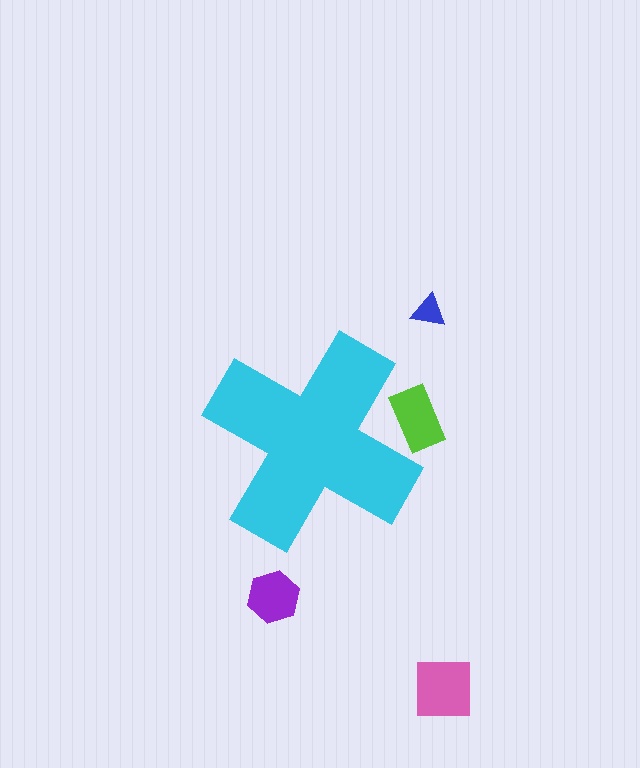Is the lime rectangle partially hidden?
Yes, the lime rectangle is partially hidden behind the cyan cross.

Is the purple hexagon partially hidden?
No, the purple hexagon is fully visible.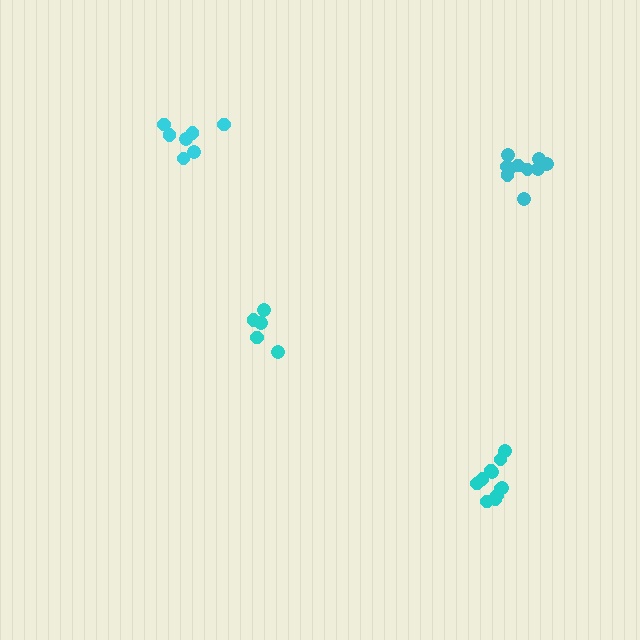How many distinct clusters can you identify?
There are 4 distinct clusters.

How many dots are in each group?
Group 1: 10 dots, Group 2: 5 dots, Group 3: 7 dots, Group 4: 11 dots (33 total).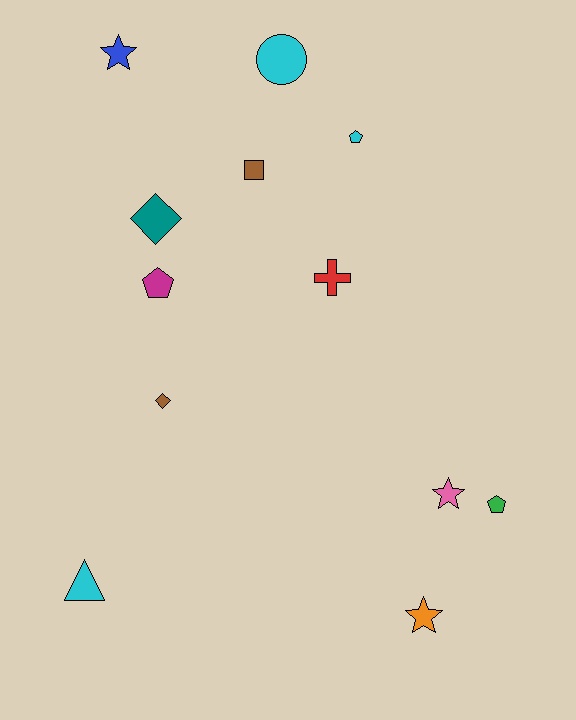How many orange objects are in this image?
There is 1 orange object.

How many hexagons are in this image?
There are no hexagons.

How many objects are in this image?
There are 12 objects.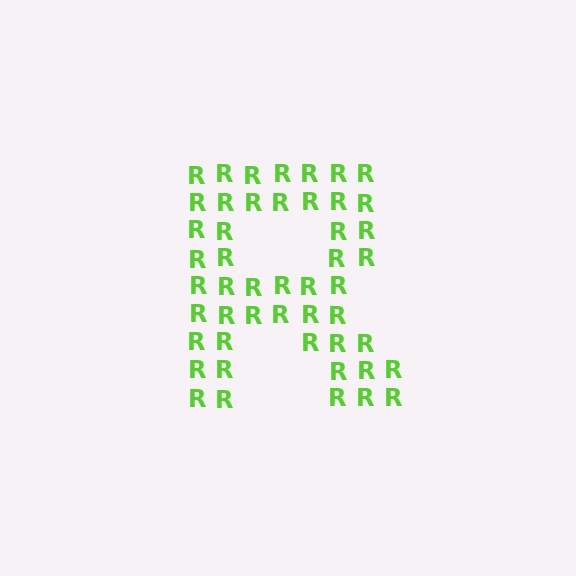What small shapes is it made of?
It is made of small letter R's.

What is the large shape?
The large shape is the letter R.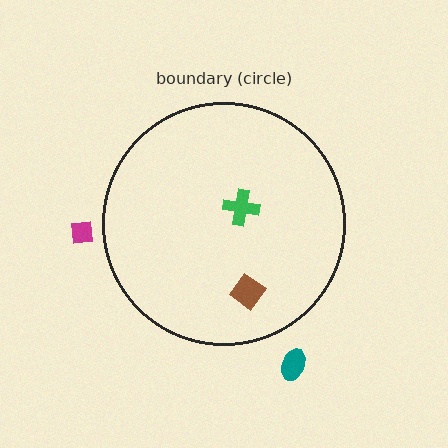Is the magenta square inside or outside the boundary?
Outside.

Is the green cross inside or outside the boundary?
Inside.